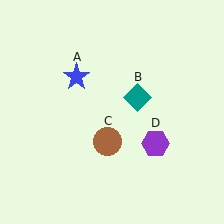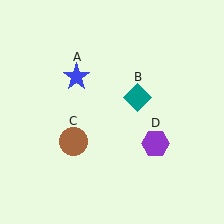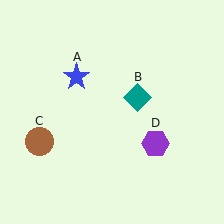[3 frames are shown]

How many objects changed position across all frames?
1 object changed position: brown circle (object C).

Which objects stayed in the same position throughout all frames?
Blue star (object A) and teal diamond (object B) and purple hexagon (object D) remained stationary.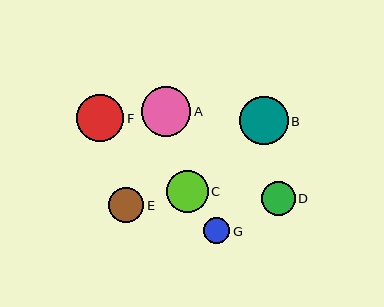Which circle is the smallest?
Circle G is the smallest with a size of approximately 26 pixels.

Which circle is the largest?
Circle A is the largest with a size of approximately 49 pixels.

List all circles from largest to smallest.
From largest to smallest: A, B, F, C, E, D, G.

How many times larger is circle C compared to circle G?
Circle C is approximately 1.6 times the size of circle G.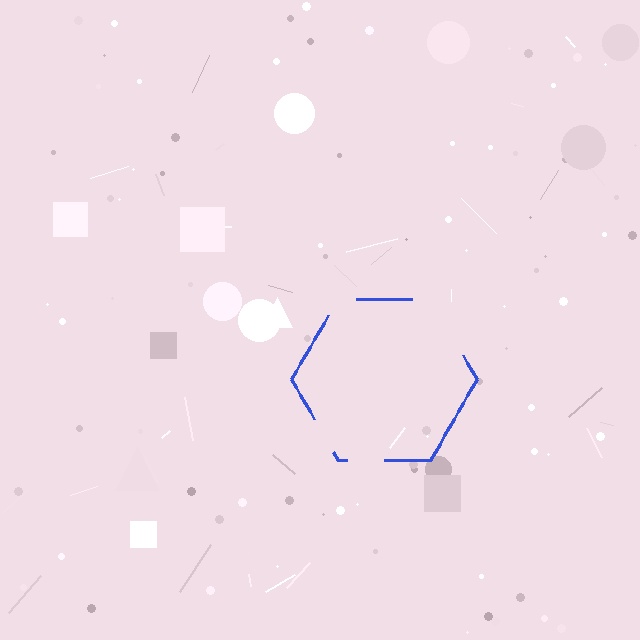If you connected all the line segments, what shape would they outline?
They would outline a hexagon.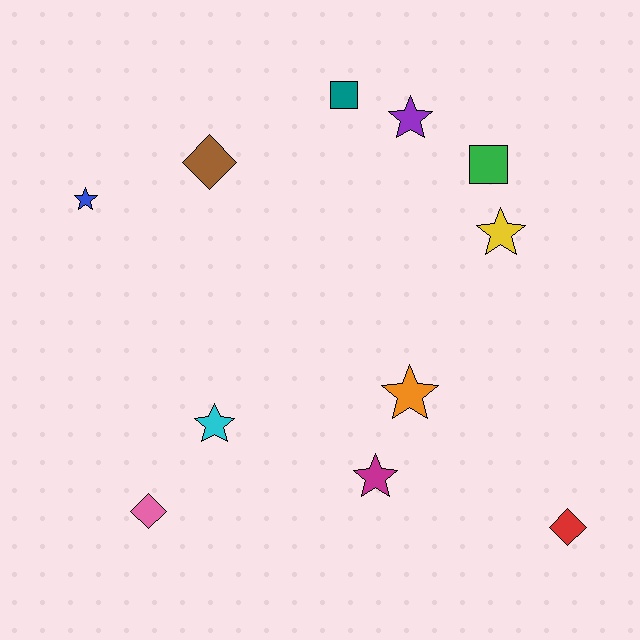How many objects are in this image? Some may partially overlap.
There are 11 objects.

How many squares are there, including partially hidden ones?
There are 2 squares.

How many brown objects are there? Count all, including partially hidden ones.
There is 1 brown object.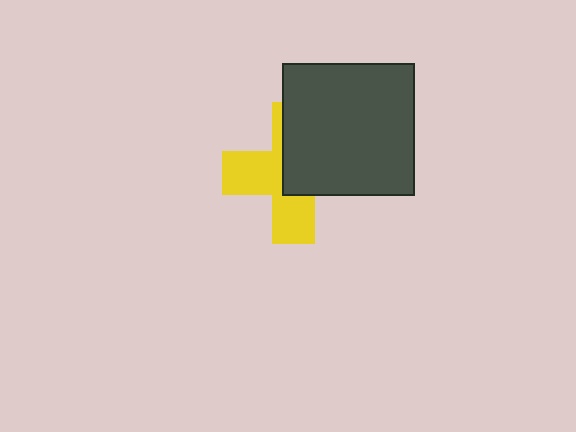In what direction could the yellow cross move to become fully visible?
The yellow cross could move toward the lower-left. That would shift it out from behind the dark gray square entirely.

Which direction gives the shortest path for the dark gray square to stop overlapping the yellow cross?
Moving toward the upper-right gives the shortest separation.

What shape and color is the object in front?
The object in front is a dark gray square.